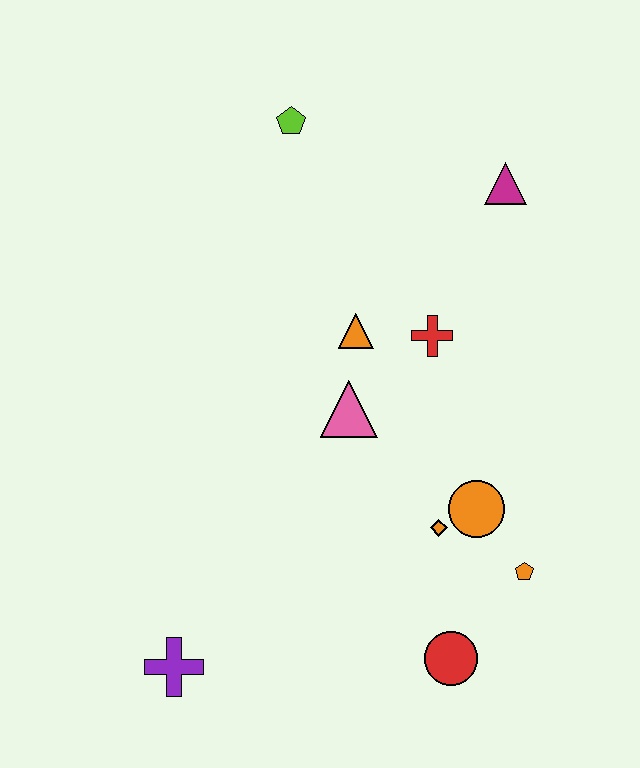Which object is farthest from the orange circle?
The lime pentagon is farthest from the orange circle.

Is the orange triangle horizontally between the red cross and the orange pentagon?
No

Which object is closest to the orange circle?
The orange diamond is closest to the orange circle.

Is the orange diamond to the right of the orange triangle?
Yes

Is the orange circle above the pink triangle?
No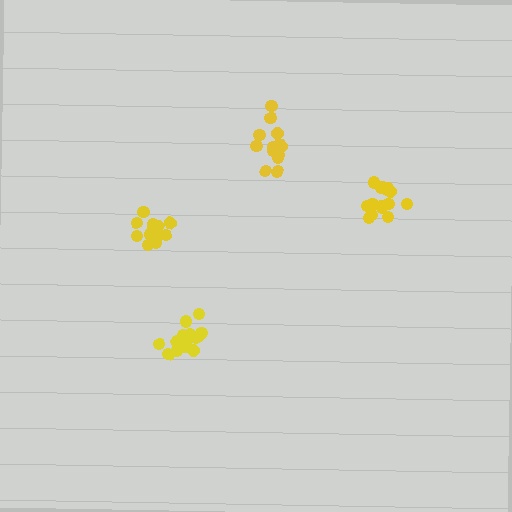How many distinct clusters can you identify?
There are 4 distinct clusters.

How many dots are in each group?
Group 1: 16 dots, Group 2: 14 dots, Group 3: 13 dots, Group 4: 15 dots (58 total).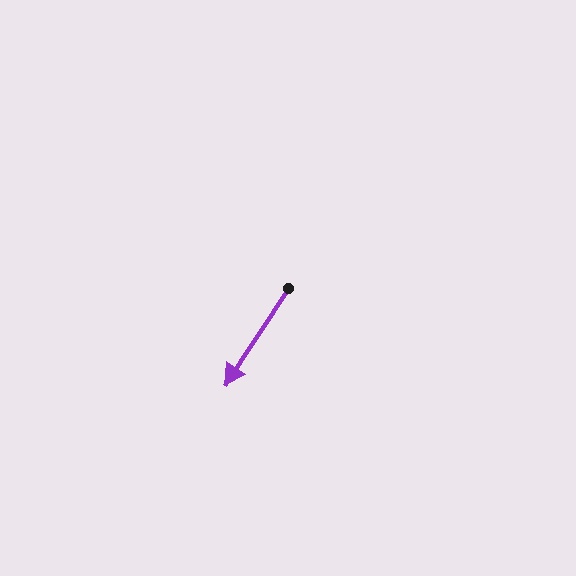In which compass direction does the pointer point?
Southwest.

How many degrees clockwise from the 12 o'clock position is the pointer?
Approximately 213 degrees.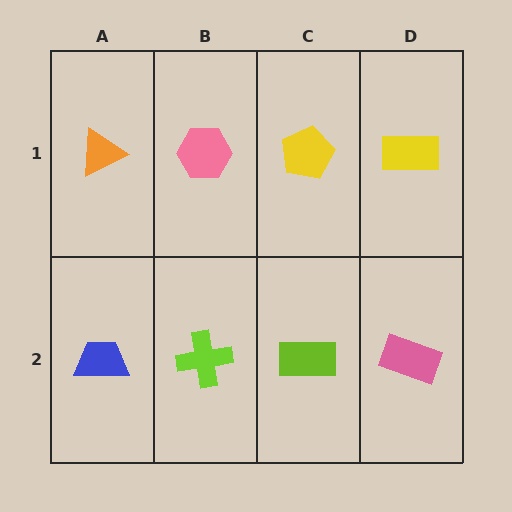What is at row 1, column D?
A yellow rectangle.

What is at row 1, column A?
An orange triangle.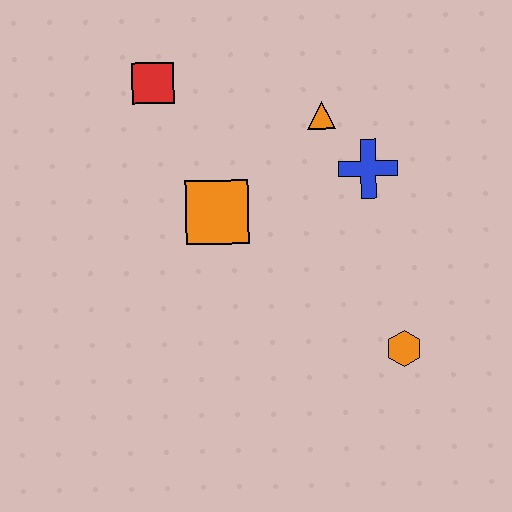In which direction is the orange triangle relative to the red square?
The orange triangle is to the right of the red square.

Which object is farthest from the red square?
The orange hexagon is farthest from the red square.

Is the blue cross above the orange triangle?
No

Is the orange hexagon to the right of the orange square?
Yes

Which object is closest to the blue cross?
The orange triangle is closest to the blue cross.